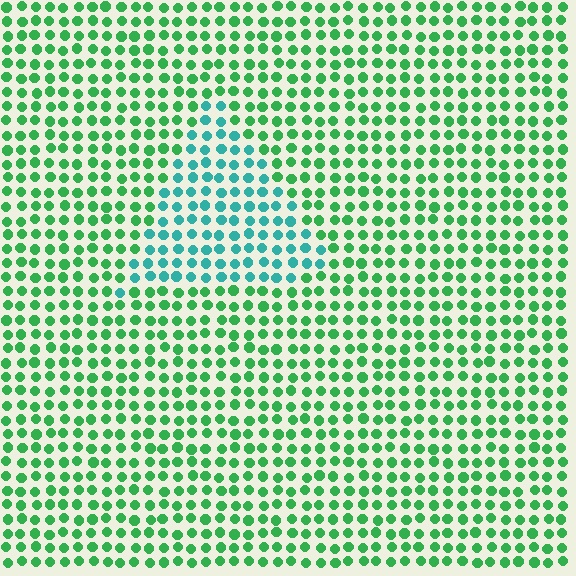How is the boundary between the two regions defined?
The boundary is defined purely by a slight shift in hue (about 42 degrees). Spacing, size, and orientation are identical on both sides.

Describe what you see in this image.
The image is filled with small green elements in a uniform arrangement. A triangle-shaped region is visible where the elements are tinted to a slightly different hue, forming a subtle color boundary.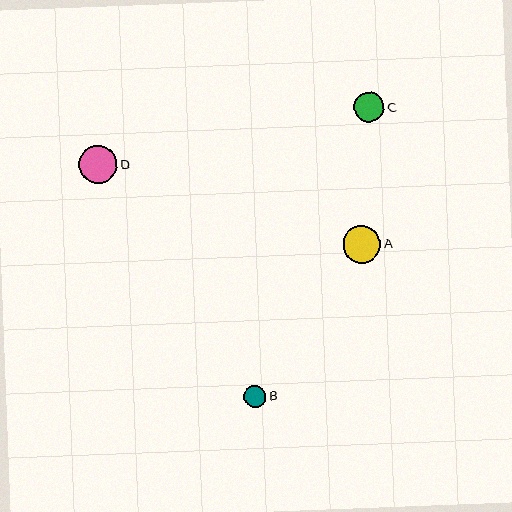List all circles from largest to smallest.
From largest to smallest: D, A, C, B.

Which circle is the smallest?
Circle B is the smallest with a size of approximately 22 pixels.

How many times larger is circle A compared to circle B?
Circle A is approximately 1.7 times the size of circle B.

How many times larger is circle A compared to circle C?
Circle A is approximately 1.2 times the size of circle C.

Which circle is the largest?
Circle D is the largest with a size of approximately 38 pixels.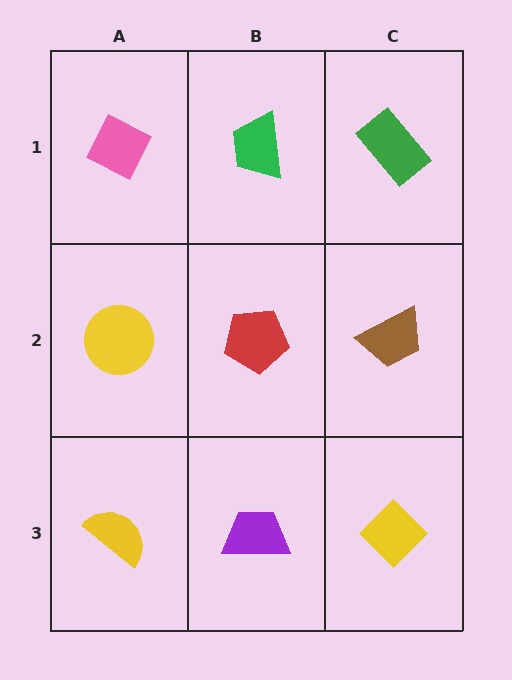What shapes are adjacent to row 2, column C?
A green rectangle (row 1, column C), a yellow diamond (row 3, column C), a red pentagon (row 2, column B).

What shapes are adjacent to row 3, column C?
A brown trapezoid (row 2, column C), a purple trapezoid (row 3, column B).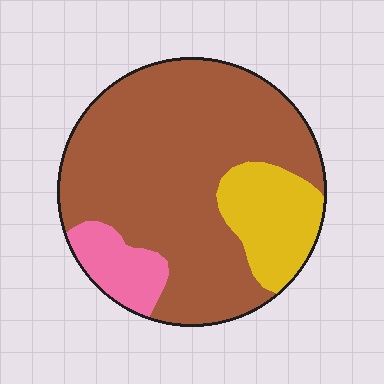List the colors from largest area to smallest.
From largest to smallest: brown, yellow, pink.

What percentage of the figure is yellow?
Yellow covers roughly 15% of the figure.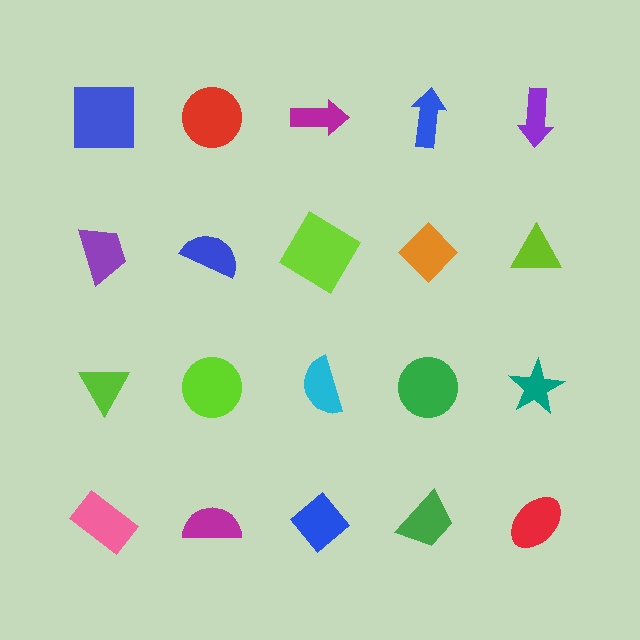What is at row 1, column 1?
A blue square.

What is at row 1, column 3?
A magenta arrow.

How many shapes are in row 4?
5 shapes.